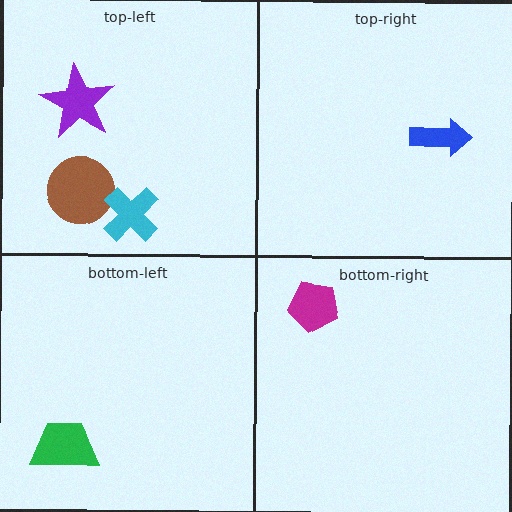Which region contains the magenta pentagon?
The bottom-right region.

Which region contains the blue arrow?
The top-right region.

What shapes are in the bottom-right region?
The magenta pentagon.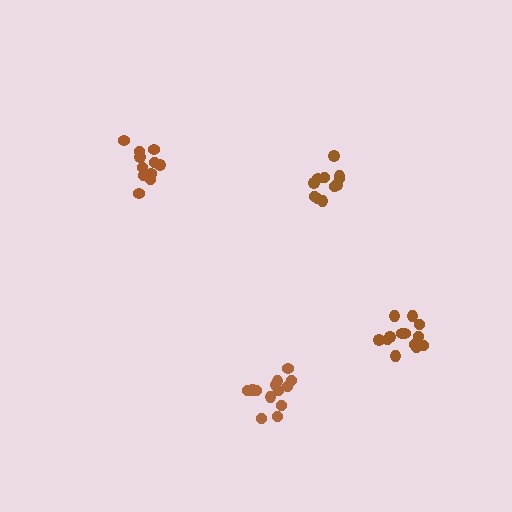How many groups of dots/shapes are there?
There are 4 groups.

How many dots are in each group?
Group 1: 12 dots, Group 2: 13 dots, Group 3: 11 dots, Group 4: 13 dots (49 total).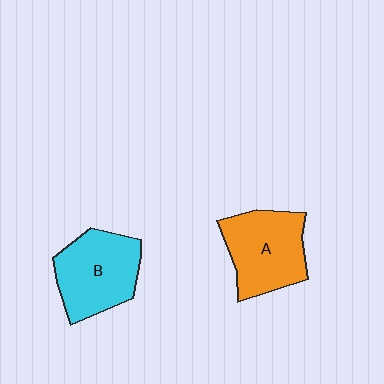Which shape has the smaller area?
Shape A (orange).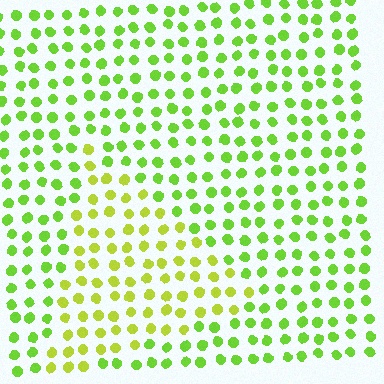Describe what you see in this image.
The image is filled with small lime elements in a uniform arrangement. A triangle-shaped region is visible where the elements are tinted to a slightly different hue, forming a subtle color boundary.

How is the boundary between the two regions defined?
The boundary is defined purely by a slight shift in hue (about 27 degrees). Spacing, size, and orientation are identical on both sides.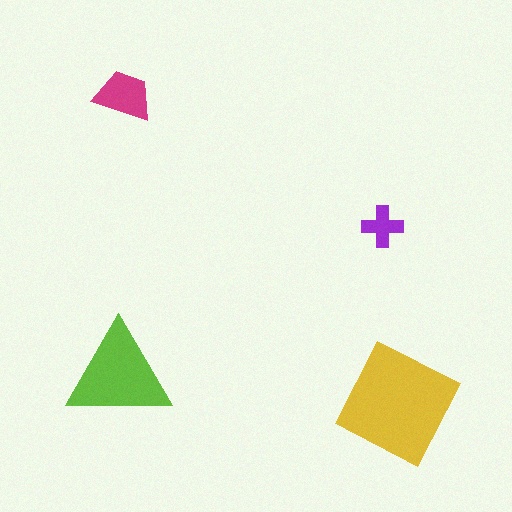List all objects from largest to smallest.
The yellow square, the lime triangle, the magenta trapezoid, the purple cross.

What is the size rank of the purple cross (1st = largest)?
4th.